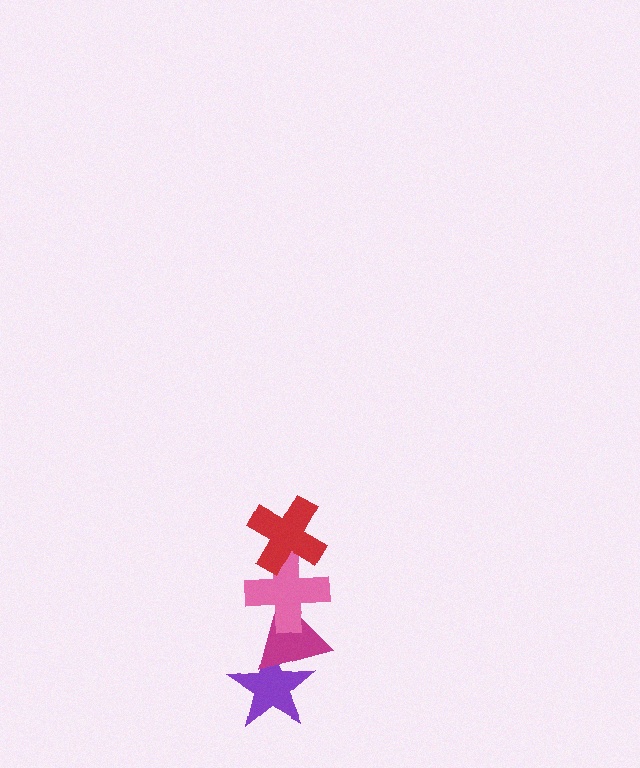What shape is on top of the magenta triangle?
The pink cross is on top of the magenta triangle.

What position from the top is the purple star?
The purple star is 4th from the top.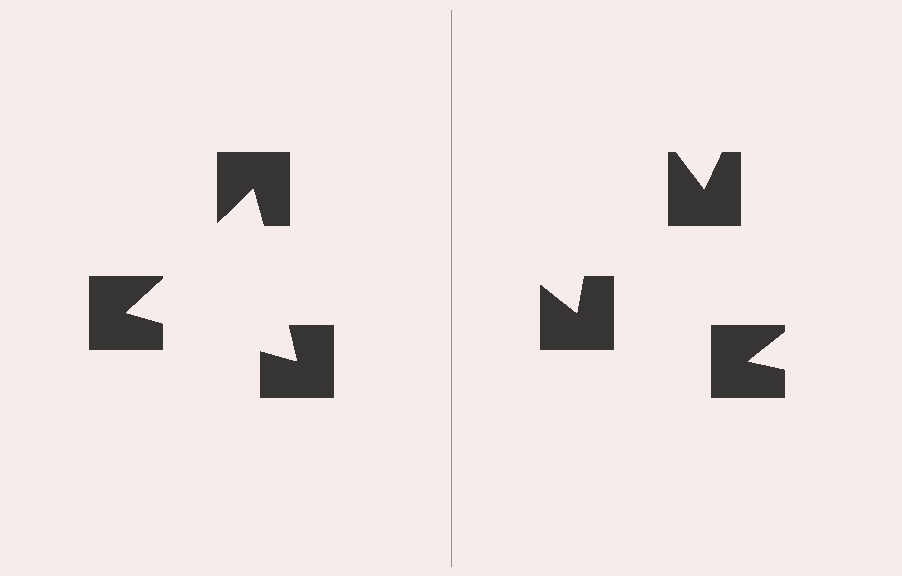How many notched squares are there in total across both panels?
6 — 3 on each side.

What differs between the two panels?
The notched squares are positioned identically on both sides; only the wedge orientations differ. On the left they align to a triangle; on the right they are misaligned.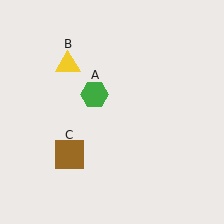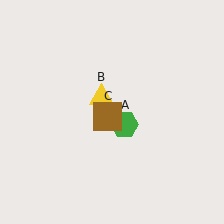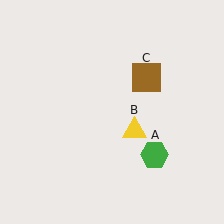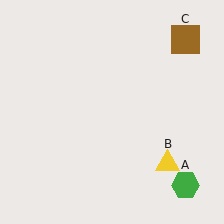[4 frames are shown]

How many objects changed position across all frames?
3 objects changed position: green hexagon (object A), yellow triangle (object B), brown square (object C).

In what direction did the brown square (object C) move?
The brown square (object C) moved up and to the right.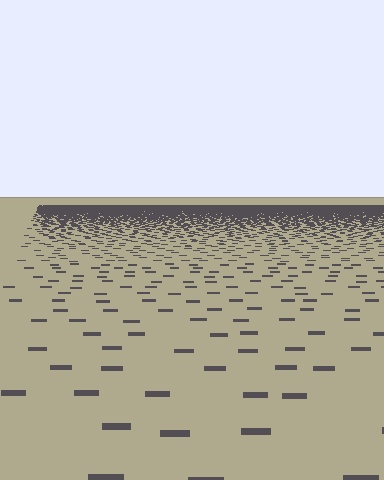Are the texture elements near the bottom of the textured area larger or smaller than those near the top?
Larger. Near the bottom, elements are closer to the viewer and appear at a bigger on-screen size.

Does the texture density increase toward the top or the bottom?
Density increases toward the top.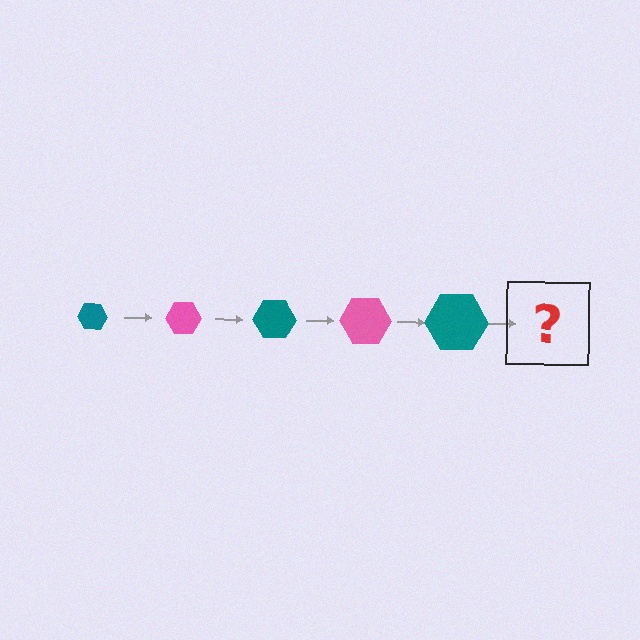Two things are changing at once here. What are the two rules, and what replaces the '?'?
The two rules are that the hexagon grows larger each step and the color cycles through teal and pink. The '?' should be a pink hexagon, larger than the previous one.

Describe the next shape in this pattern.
It should be a pink hexagon, larger than the previous one.